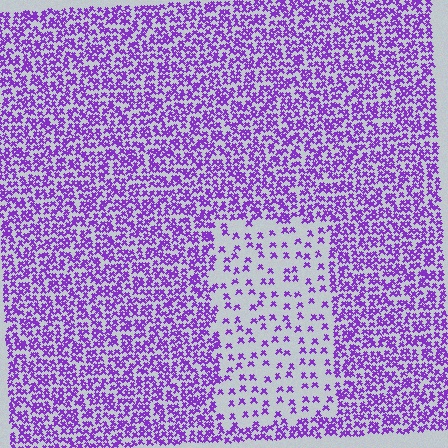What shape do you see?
I see a rectangle.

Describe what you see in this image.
The image contains small purple elements arranged at two different densities. A rectangle-shaped region is visible where the elements are less densely packed than the surrounding area.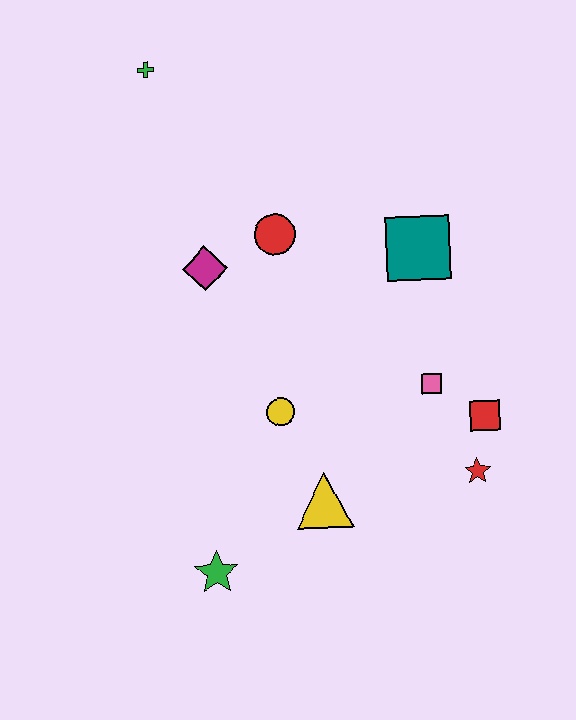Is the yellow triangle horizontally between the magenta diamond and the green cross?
No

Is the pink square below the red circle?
Yes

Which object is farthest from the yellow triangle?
The green cross is farthest from the yellow triangle.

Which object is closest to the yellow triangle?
The yellow circle is closest to the yellow triangle.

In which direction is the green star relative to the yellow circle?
The green star is below the yellow circle.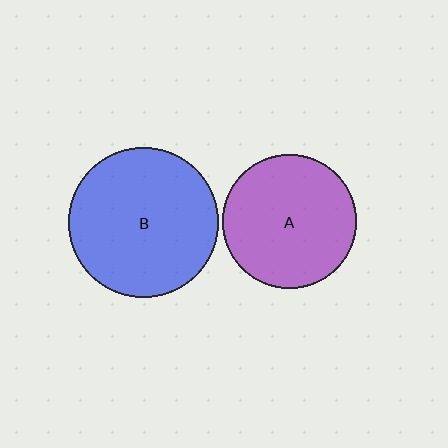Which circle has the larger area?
Circle B (blue).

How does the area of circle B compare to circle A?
Approximately 1.3 times.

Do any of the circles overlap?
No, none of the circles overlap.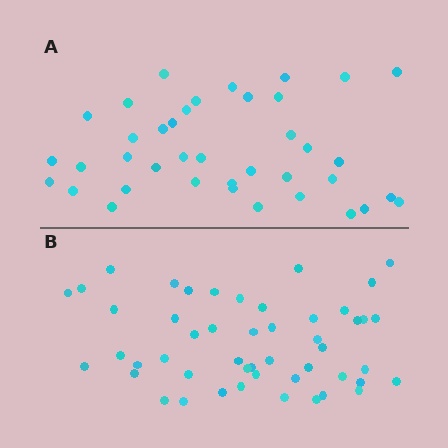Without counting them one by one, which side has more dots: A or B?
Region B (the bottom region) has more dots.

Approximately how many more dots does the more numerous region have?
Region B has roughly 10 or so more dots than region A.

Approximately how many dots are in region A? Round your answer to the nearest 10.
About 40 dots. (The exact count is 39, which rounds to 40.)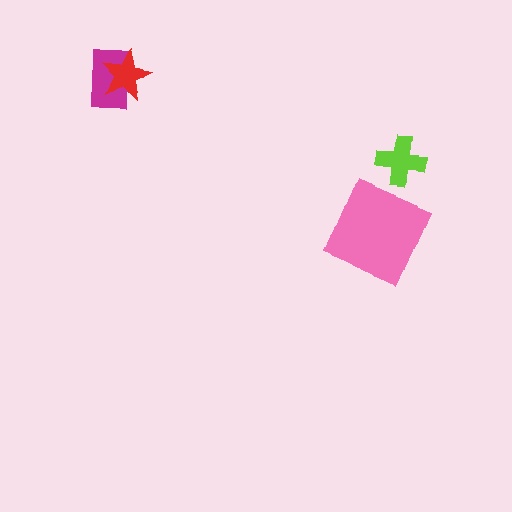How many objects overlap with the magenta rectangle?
1 object overlaps with the magenta rectangle.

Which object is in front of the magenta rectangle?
The red star is in front of the magenta rectangle.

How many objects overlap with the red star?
1 object overlaps with the red star.